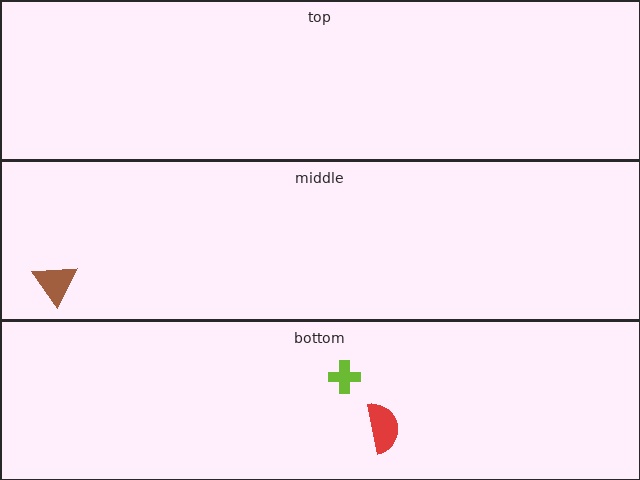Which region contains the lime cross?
The bottom region.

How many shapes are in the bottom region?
2.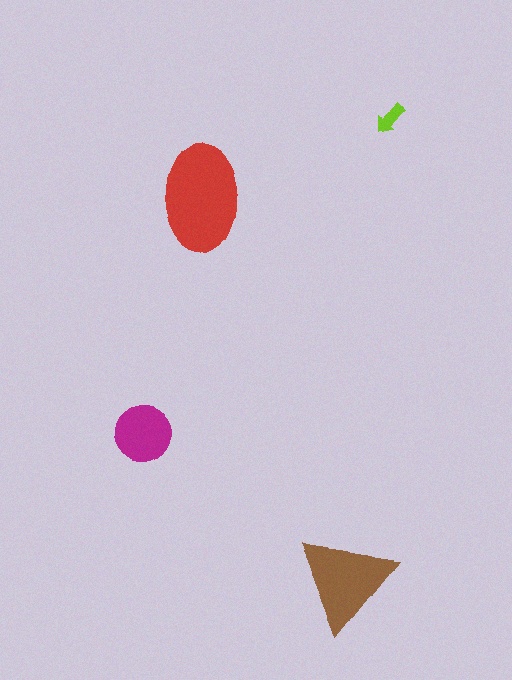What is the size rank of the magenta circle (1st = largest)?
3rd.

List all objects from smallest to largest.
The lime arrow, the magenta circle, the brown triangle, the red ellipse.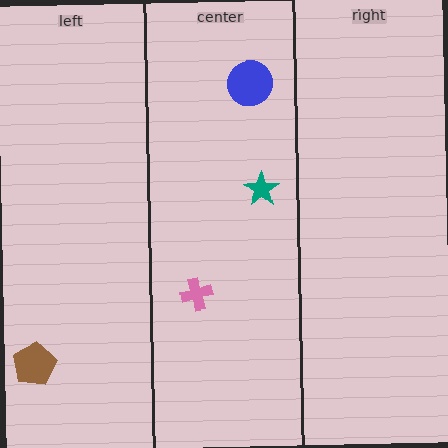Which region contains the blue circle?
The center region.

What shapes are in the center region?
The teal star, the blue circle, the pink cross.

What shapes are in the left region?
The brown pentagon.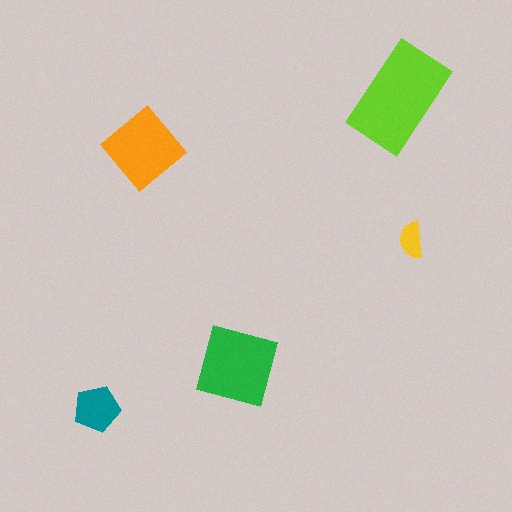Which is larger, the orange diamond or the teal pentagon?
The orange diamond.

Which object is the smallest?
The yellow semicircle.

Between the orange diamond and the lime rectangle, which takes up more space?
The lime rectangle.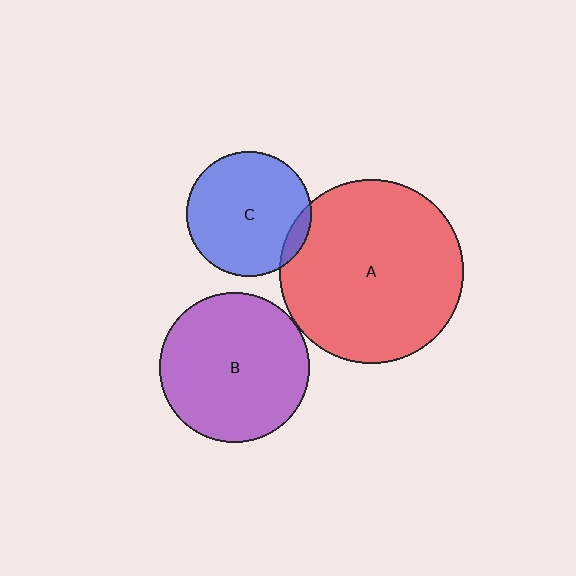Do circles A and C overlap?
Yes.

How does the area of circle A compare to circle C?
Approximately 2.2 times.